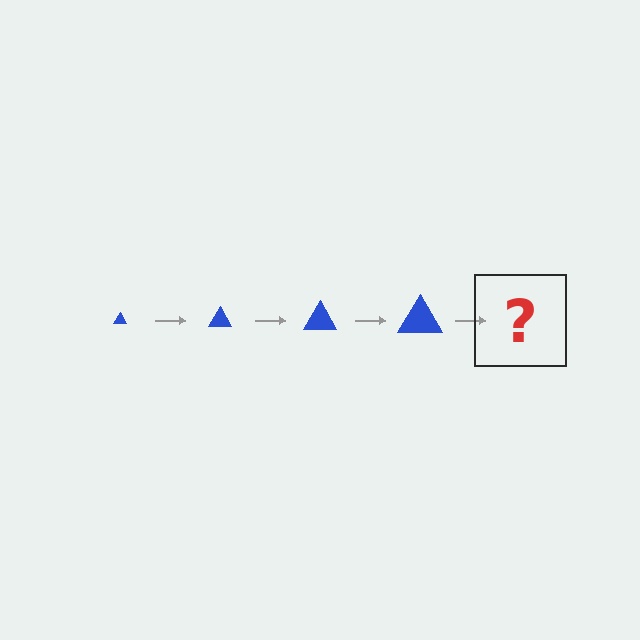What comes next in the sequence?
The next element should be a blue triangle, larger than the previous one.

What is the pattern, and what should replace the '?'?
The pattern is that the triangle gets progressively larger each step. The '?' should be a blue triangle, larger than the previous one.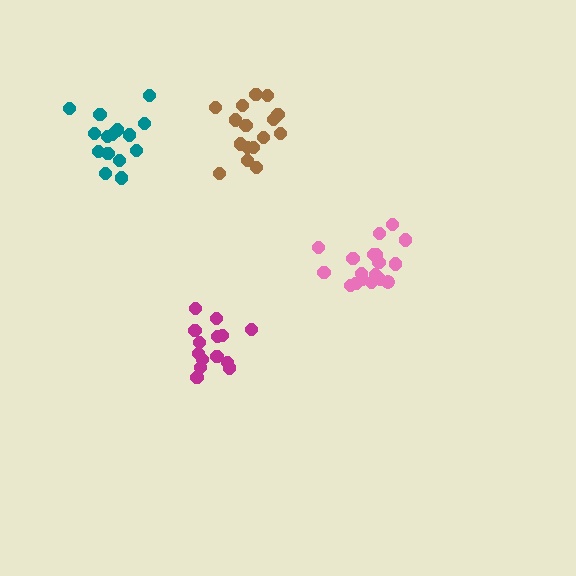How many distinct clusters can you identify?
There are 4 distinct clusters.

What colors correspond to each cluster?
The clusters are colored: teal, magenta, pink, brown.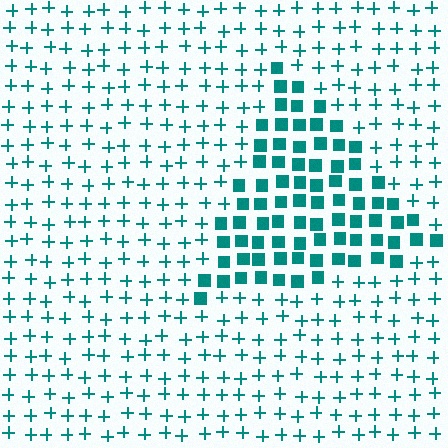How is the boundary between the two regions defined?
The boundary is defined by a change in element shape: squares inside vs. plus signs outside. All elements share the same color and spacing.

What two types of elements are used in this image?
The image uses squares inside the triangle region and plus signs outside it.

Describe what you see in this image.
The image is filled with small teal elements arranged in a uniform grid. A triangle-shaped region contains squares, while the surrounding area contains plus signs. The boundary is defined purely by the change in element shape.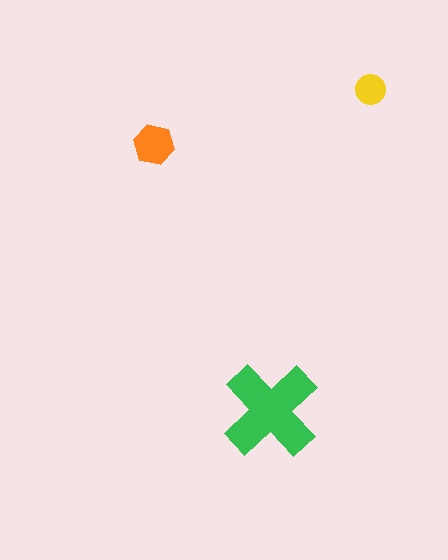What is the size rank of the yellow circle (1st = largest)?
3rd.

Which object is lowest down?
The green cross is bottommost.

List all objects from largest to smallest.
The green cross, the orange hexagon, the yellow circle.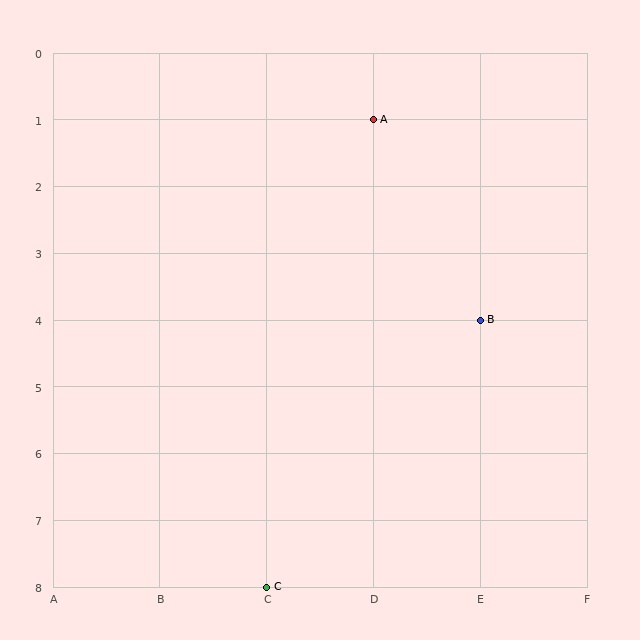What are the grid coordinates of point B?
Point B is at grid coordinates (E, 4).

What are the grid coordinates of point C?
Point C is at grid coordinates (C, 8).